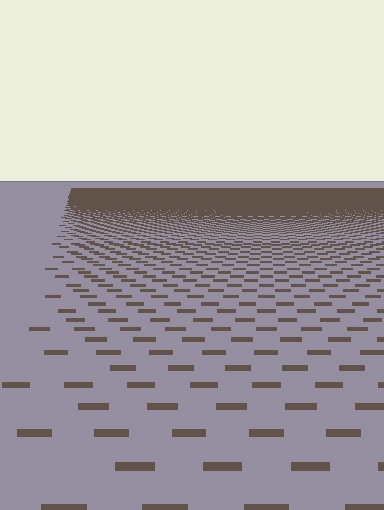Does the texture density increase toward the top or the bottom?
Density increases toward the top.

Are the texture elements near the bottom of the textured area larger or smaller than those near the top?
Larger. Near the bottom, elements are closer to the viewer and appear at a bigger on-screen size.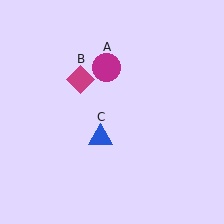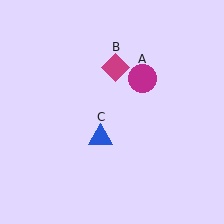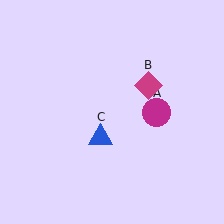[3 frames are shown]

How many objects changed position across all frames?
2 objects changed position: magenta circle (object A), magenta diamond (object B).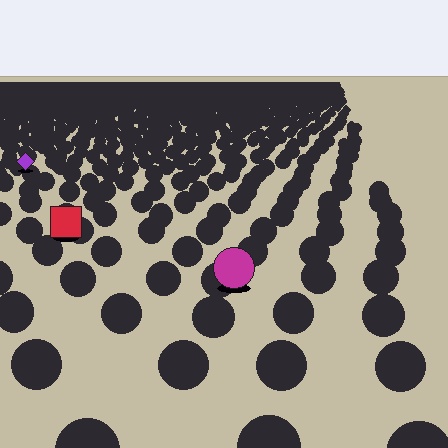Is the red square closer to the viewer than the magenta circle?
No. The magenta circle is closer — you can tell from the texture gradient: the ground texture is coarser near it.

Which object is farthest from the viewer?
The purple diamond is farthest from the viewer. It appears smaller and the ground texture around it is denser.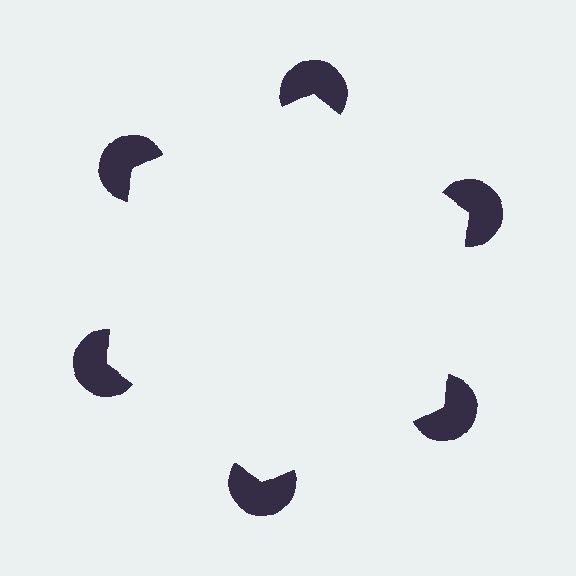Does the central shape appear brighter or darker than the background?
It typically appears slightly brighter than the background, even though no actual brightness change is drawn.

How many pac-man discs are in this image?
There are 6 — one at each vertex of the illusory hexagon.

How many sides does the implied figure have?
6 sides.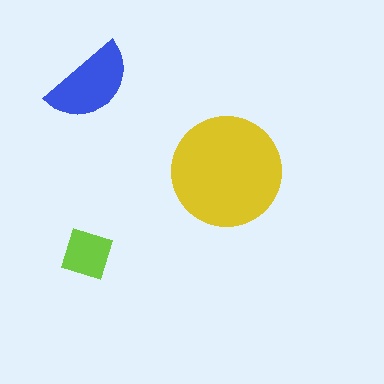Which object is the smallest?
The lime square.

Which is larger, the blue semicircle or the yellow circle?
The yellow circle.